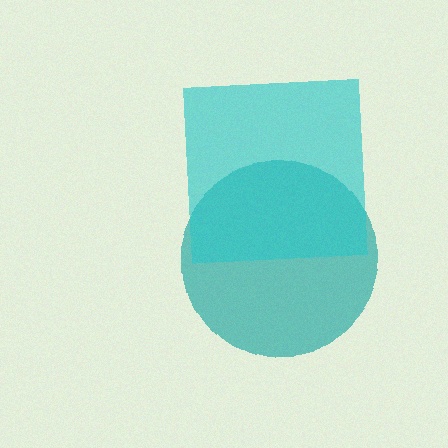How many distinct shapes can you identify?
There are 2 distinct shapes: a teal circle, a cyan square.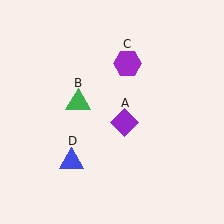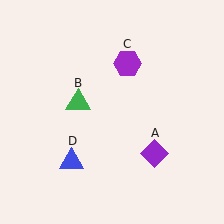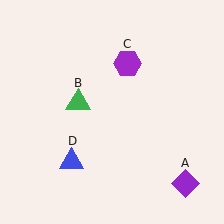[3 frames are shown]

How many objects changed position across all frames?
1 object changed position: purple diamond (object A).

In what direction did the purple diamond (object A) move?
The purple diamond (object A) moved down and to the right.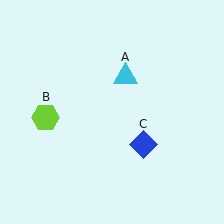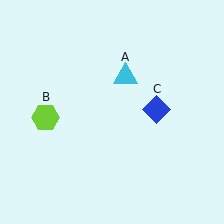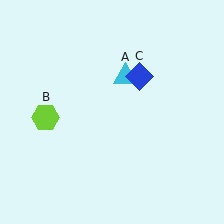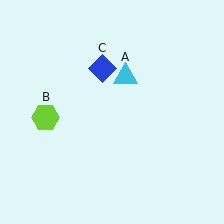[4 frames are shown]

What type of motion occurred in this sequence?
The blue diamond (object C) rotated counterclockwise around the center of the scene.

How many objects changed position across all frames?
1 object changed position: blue diamond (object C).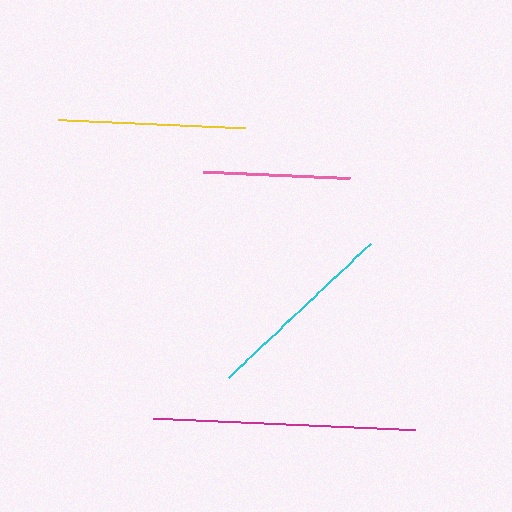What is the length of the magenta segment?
The magenta segment is approximately 263 pixels long.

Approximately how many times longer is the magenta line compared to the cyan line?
The magenta line is approximately 1.3 times the length of the cyan line.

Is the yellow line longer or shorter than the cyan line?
The cyan line is longer than the yellow line.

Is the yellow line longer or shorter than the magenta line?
The magenta line is longer than the yellow line.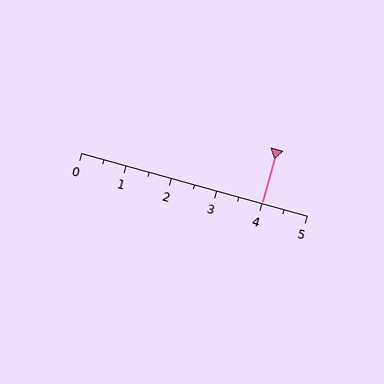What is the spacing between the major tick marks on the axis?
The major ticks are spaced 1 apart.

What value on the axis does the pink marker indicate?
The marker indicates approximately 4.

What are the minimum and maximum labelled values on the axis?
The axis runs from 0 to 5.